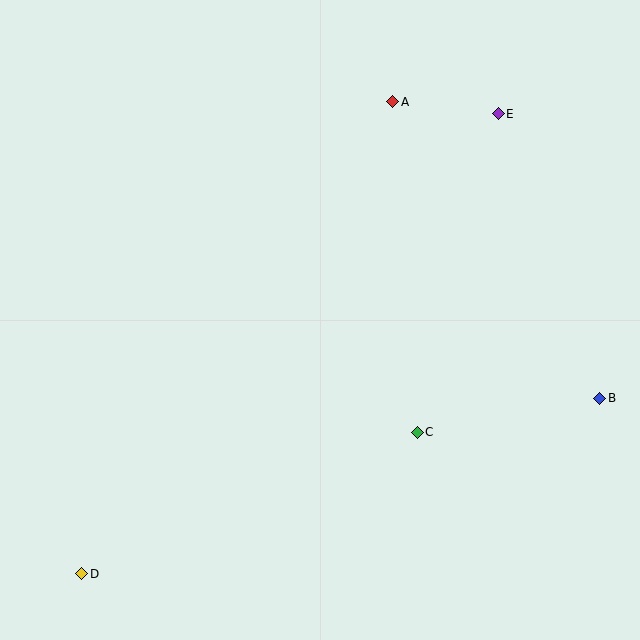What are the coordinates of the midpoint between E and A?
The midpoint between E and A is at (446, 108).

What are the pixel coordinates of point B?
Point B is at (599, 398).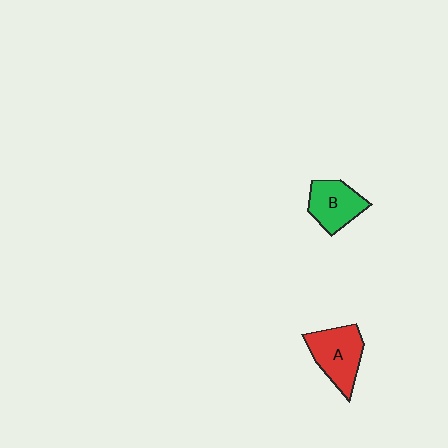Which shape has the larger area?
Shape A (red).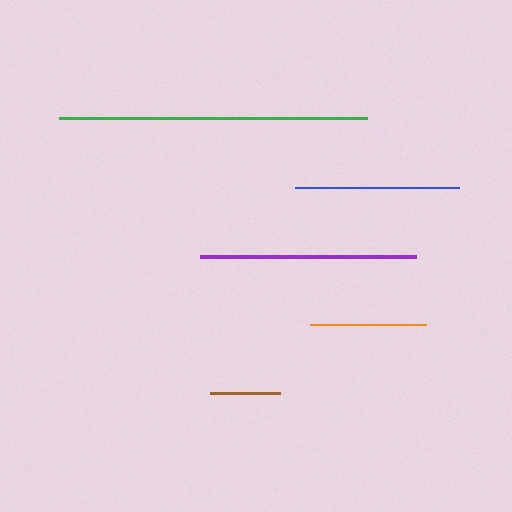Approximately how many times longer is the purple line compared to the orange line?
The purple line is approximately 1.9 times the length of the orange line.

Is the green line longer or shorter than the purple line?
The green line is longer than the purple line.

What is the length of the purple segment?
The purple segment is approximately 216 pixels long.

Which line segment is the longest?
The green line is the longest at approximately 307 pixels.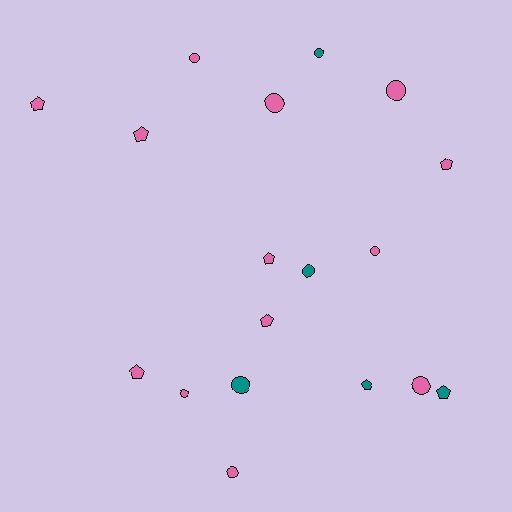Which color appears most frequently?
Pink, with 13 objects.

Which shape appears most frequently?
Circle, with 10 objects.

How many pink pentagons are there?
There are 6 pink pentagons.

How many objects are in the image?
There are 18 objects.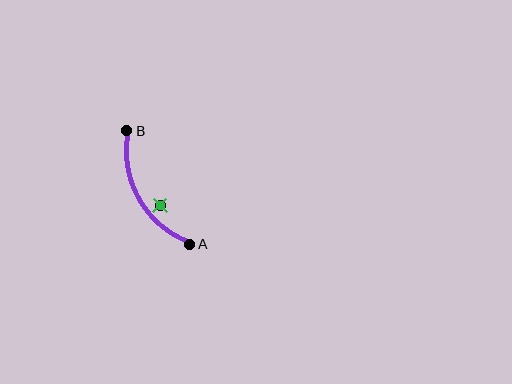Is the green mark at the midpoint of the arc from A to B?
No — the green mark does not lie on the arc at all. It sits slightly inside the curve.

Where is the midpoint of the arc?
The arc midpoint is the point on the curve farthest from the straight line joining A and B. It sits to the left of that line.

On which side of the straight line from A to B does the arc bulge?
The arc bulges to the left of the straight line connecting A and B.